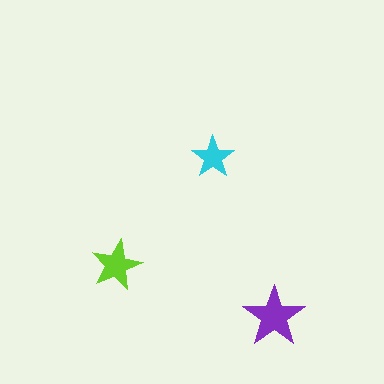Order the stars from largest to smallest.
the purple one, the lime one, the cyan one.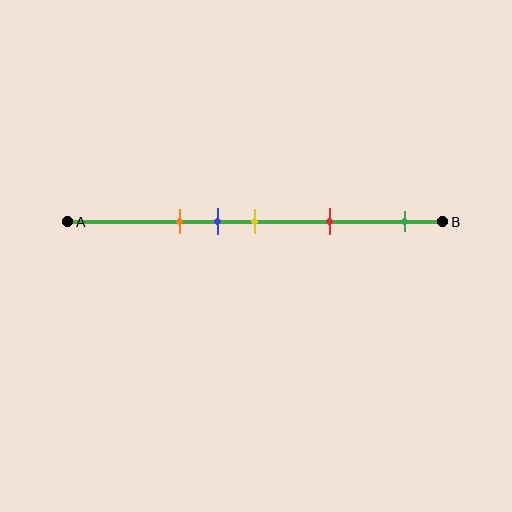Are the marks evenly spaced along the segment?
No, the marks are not evenly spaced.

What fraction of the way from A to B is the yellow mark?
The yellow mark is approximately 50% (0.5) of the way from A to B.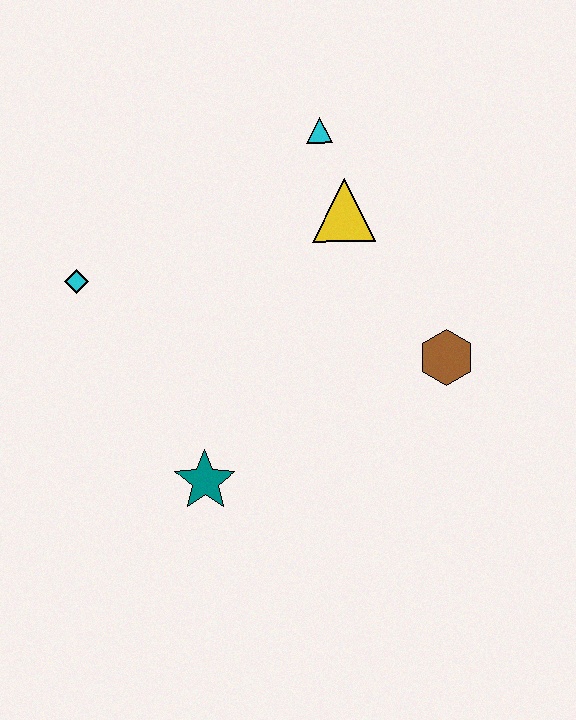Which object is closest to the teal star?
The cyan diamond is closest to the teal star.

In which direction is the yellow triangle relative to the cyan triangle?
The yellow triangle is below the cyan triangle.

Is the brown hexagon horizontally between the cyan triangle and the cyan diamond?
No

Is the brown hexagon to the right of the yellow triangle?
Yes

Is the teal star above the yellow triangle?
No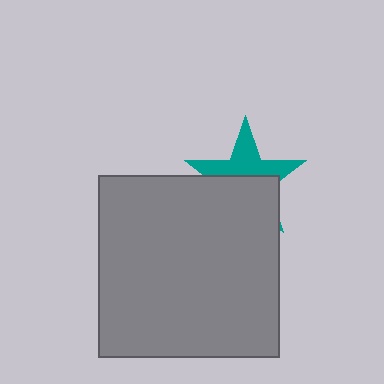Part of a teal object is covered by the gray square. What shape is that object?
It is a star.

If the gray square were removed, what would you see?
You would see the complete teal star.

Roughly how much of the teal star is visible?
About half of it is visible (roughly 48%).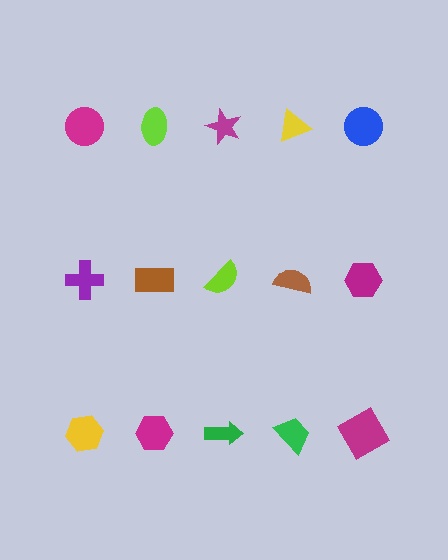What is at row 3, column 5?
A magenta diamond.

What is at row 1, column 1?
A magenta circle.